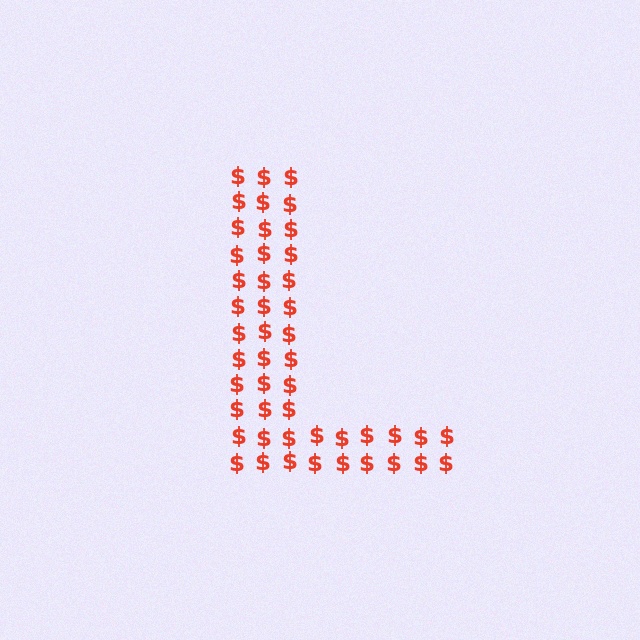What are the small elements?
The small elements are dollar signs.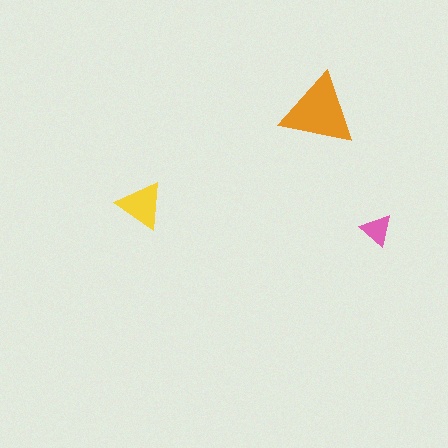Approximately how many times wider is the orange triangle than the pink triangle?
About 2.5 times wider.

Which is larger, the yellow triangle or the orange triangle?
The orange one.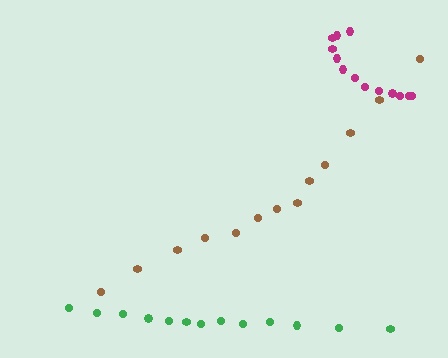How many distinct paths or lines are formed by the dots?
There are 3 distinct paths.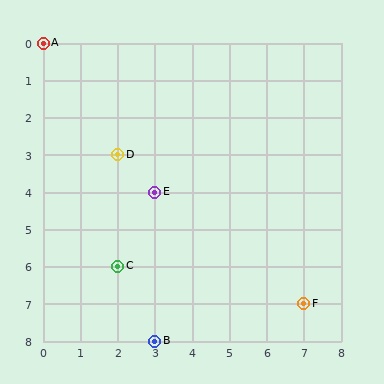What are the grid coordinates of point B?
Point B is at grid coordinates (3, 8).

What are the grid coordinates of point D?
Point D is at grid coordinates (2, 3).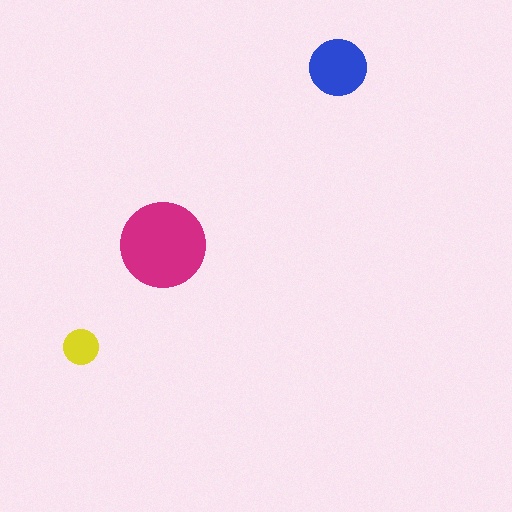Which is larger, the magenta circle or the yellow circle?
The magenta one.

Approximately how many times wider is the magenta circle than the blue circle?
About 1.5 times wider.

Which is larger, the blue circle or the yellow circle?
The blue one.